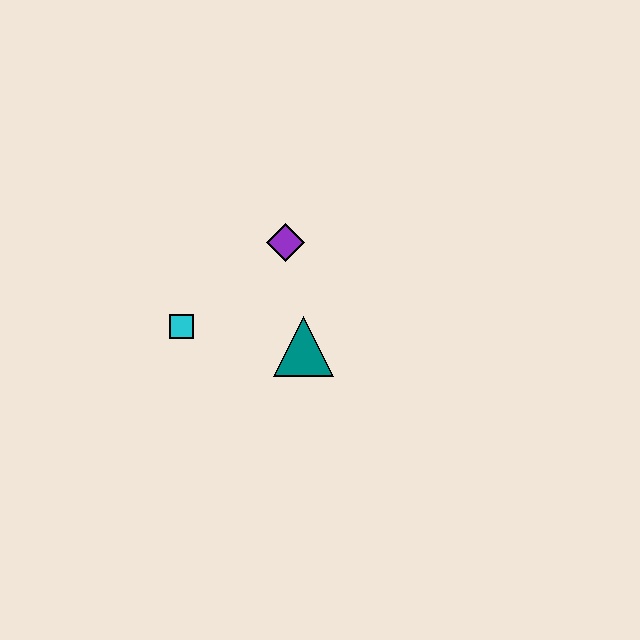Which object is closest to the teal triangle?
The purple diamond is closest to the teal triangle.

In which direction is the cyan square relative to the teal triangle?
The cyan square is to the left of the teal triangle.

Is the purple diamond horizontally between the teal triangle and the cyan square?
Yes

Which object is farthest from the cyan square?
The purple diamond is farthest from the cyan square.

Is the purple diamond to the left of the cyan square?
No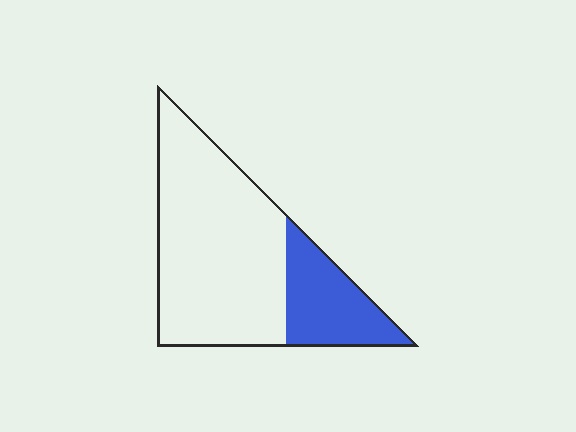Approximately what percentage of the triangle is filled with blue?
Approximately 25%.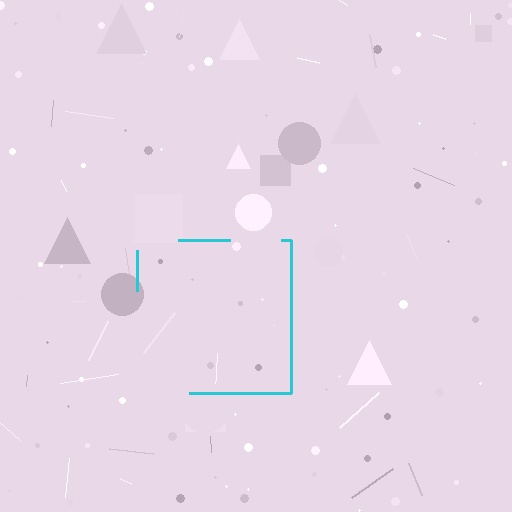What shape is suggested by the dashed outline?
The dashed outline suggests a square.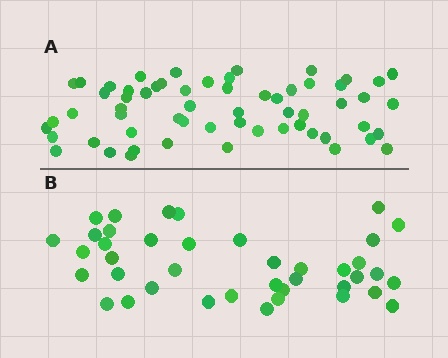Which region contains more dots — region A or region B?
Region A (the top region) has more dots.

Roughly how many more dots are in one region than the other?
Region A has approximately 20 more dots than region B.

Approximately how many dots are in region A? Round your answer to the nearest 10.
About 60 dots.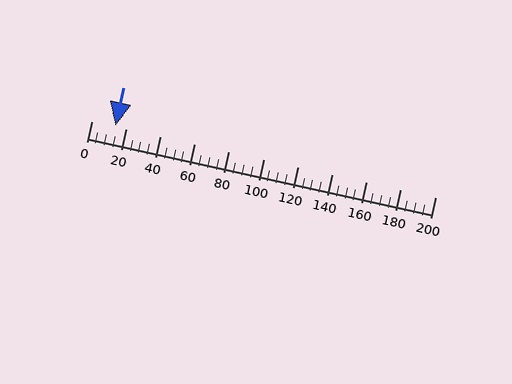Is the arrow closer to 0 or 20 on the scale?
The arrow is closer to 20.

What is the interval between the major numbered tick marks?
The major tick marks are spaced 20 units apart.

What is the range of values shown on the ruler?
The ruler shows values from 0 to 200.